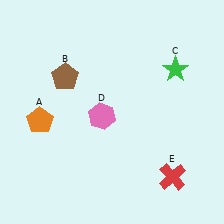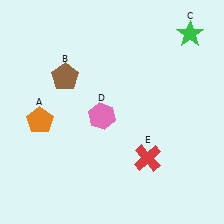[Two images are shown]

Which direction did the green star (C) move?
The green star (C) moved up.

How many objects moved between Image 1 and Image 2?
2 objects moved between the two images.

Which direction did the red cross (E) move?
The red cross (E) moved left.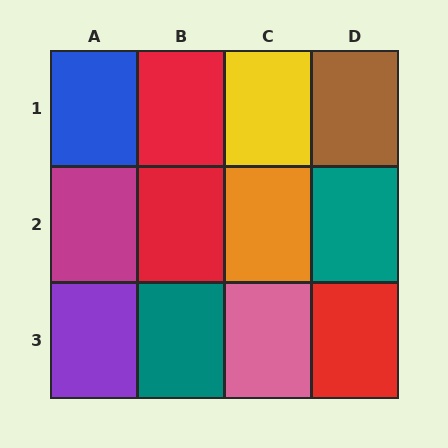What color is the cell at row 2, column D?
Teal.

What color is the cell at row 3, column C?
Pink.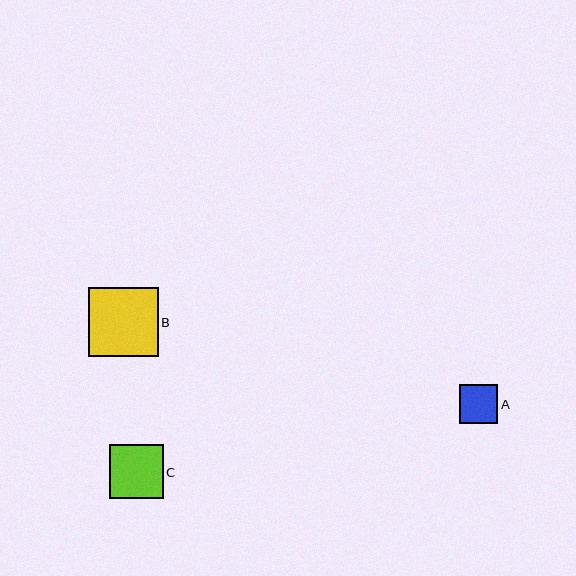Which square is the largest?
Square B is the largest with a size of approximately 70 pixels.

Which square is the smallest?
Square A is the smallest with a size of approximately 39 pixels.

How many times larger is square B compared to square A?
Square B is approximately 1.8 times the size of square A.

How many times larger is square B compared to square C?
Square B is approximately 1.3 times the size of square C.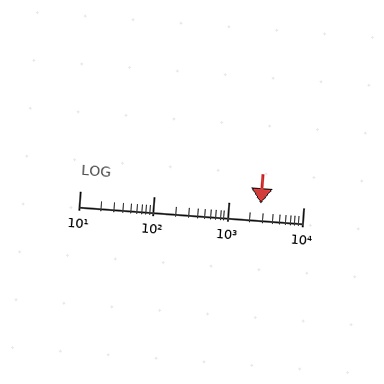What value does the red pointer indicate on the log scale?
The pointer indicates approximately 2700.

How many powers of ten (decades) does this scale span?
The scale spans 3 decades, from 10 to 10000.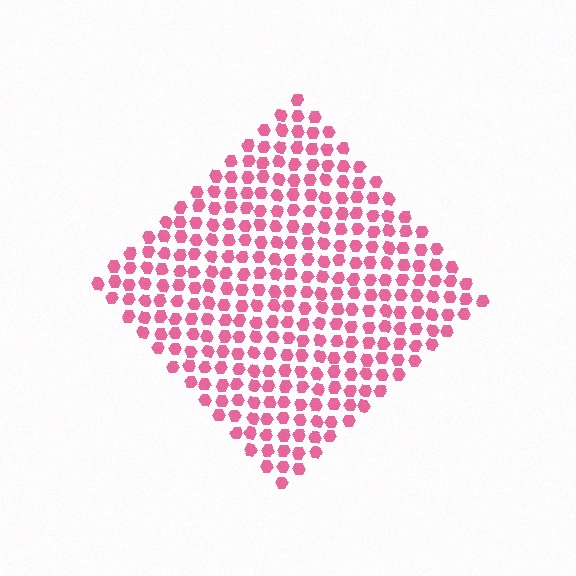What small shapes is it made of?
It is made of small hexagons.